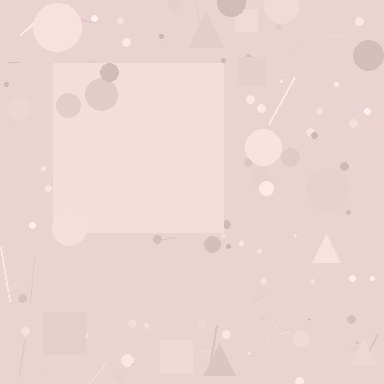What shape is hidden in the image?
A square is hidden in the image.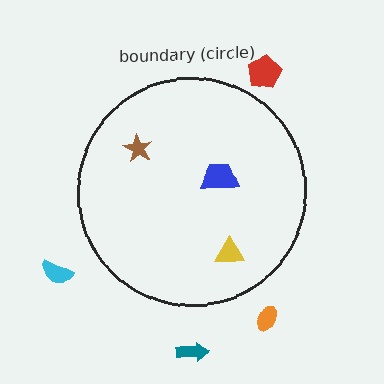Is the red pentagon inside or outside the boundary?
Outside.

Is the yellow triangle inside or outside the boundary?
Inside.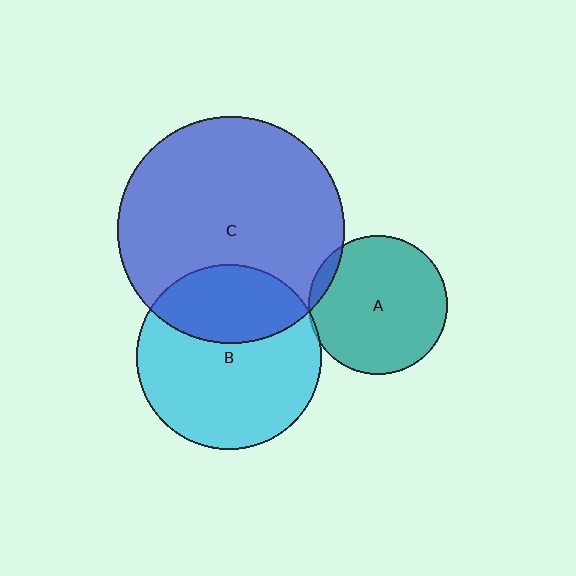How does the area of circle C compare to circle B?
Approximately 1.5 times.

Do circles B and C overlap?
Yes.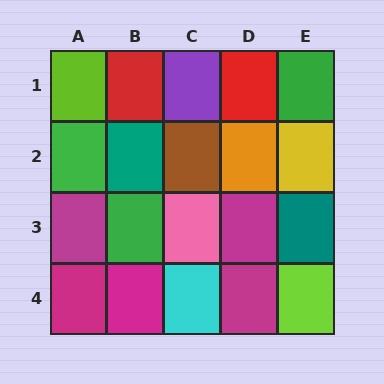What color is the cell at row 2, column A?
Green.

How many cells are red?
2 cells are red.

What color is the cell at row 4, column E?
Lime.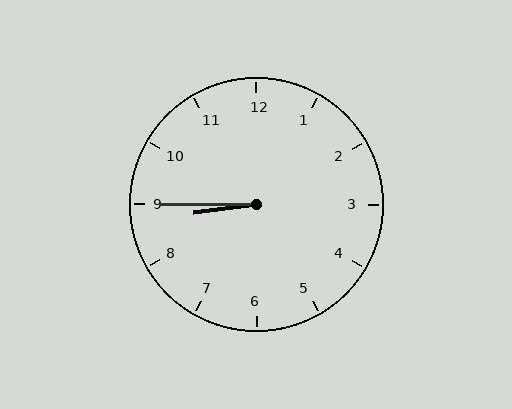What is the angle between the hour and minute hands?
Approximately 8 degrees.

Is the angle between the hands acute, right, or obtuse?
It is acute.